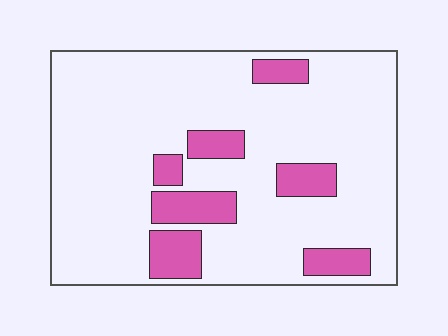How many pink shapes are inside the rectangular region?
7.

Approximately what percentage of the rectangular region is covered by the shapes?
Approximately 15%.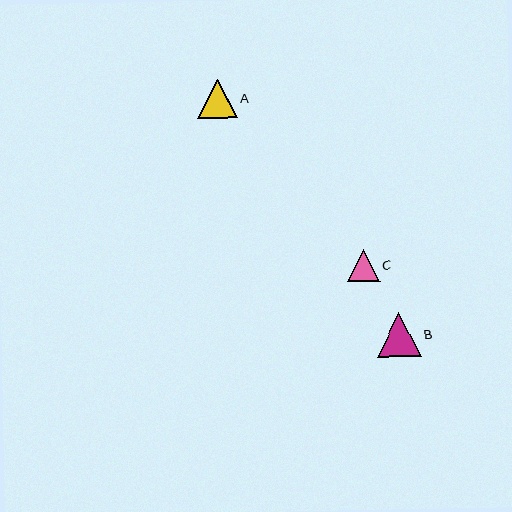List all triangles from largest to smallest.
From largest to smallest: B, A, C.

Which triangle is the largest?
Triangle B is the largest with a size of approximately 44 pixels.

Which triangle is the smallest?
Triangle C is the smallest with a size of approximately 32 pixels.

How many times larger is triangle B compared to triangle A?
Triangle B is approximately 1.1 times the size of triangle A.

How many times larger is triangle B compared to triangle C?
Triangle B is approximately 1.4 times the size of triangle C.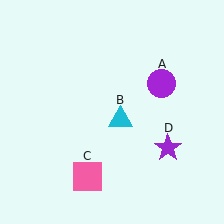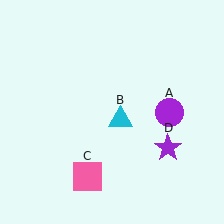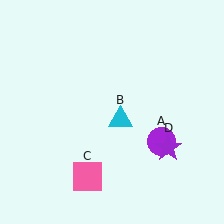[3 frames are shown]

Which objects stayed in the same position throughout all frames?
Cyan triangle (object B) and pink square (object C) and purple star (object D) remained stationary.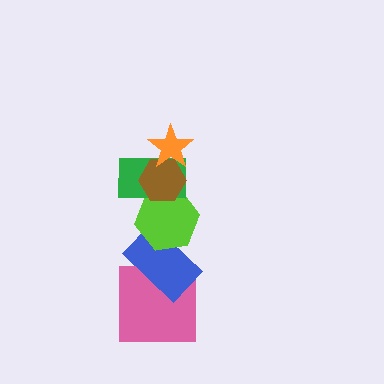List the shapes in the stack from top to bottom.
From top to bottom: the orange star, the brown hexagon, the green rectangle, the lime hexagon, the blue rectangle, the pink square.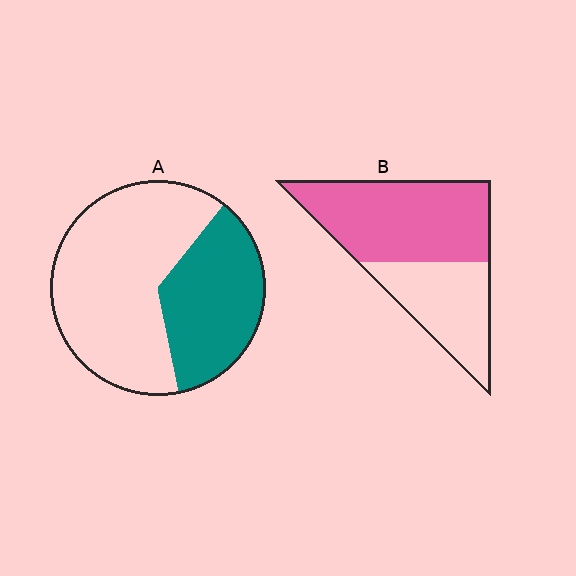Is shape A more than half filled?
No.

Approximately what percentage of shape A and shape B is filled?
A is approximately 35% and B is approximately 60%.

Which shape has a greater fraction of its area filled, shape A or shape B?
Shape B.